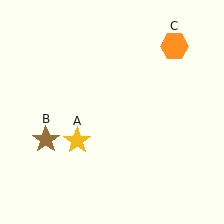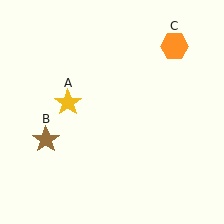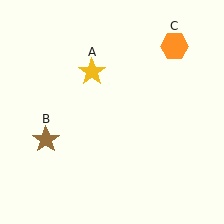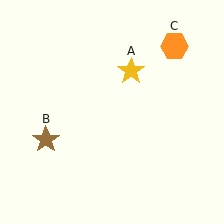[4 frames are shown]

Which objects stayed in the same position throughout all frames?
Brown star (object B) and orange hexagon (object C) remained stationary.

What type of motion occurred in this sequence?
The yellow star (object A) rotated clockwise around the center of the scene.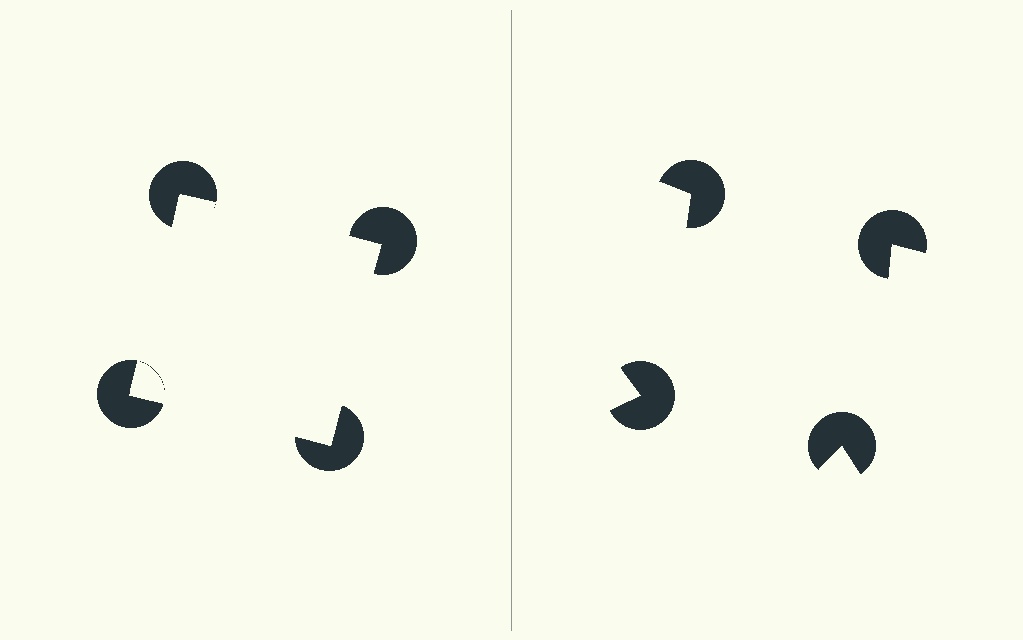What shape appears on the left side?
An illusory square.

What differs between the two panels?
The pac-man discs are positioned identically on both sides; only the wedge orientations differ. On the left they align to a square; on the right they are misaligned.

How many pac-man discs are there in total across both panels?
8 — 4 on each side.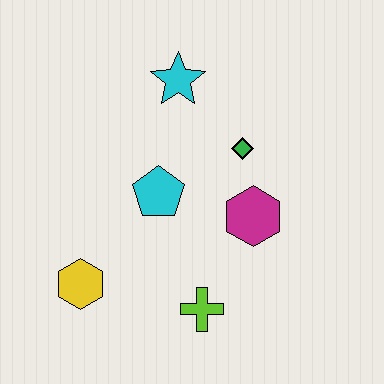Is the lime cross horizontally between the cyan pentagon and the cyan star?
No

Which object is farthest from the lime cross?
The cyan star is farthest from the lime cross.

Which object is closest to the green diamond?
The magenta hexagon is closest to the green diamond.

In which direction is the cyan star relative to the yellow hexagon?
The cyan star is above the yellow hexagon.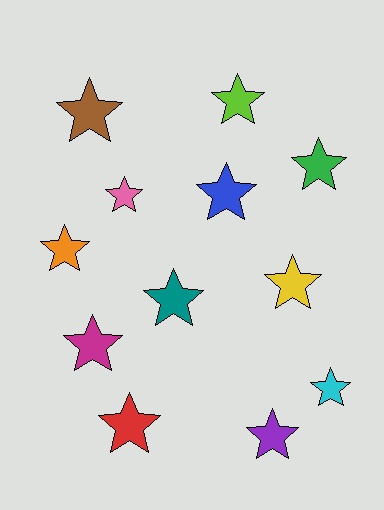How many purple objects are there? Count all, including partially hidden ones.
There is 1 purple object.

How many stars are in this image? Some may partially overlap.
There are 12 stars.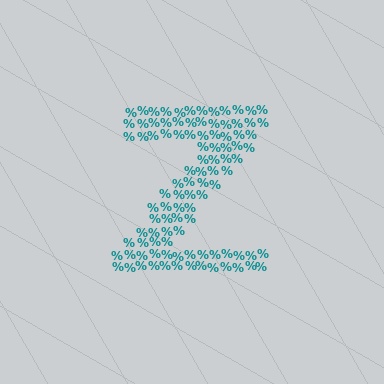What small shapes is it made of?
It is made of small percent signs.